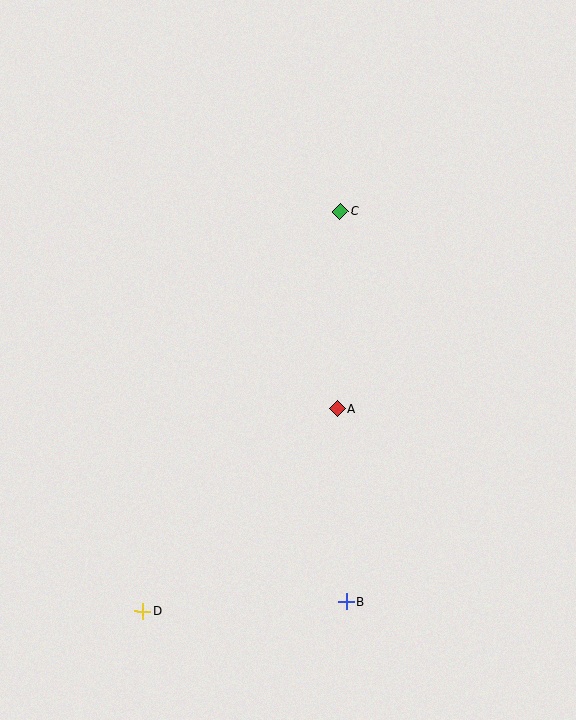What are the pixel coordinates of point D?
Point D is at (142, 611).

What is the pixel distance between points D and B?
The distance between D and B is 204 pixels.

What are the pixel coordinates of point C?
Point C is at (340, 211).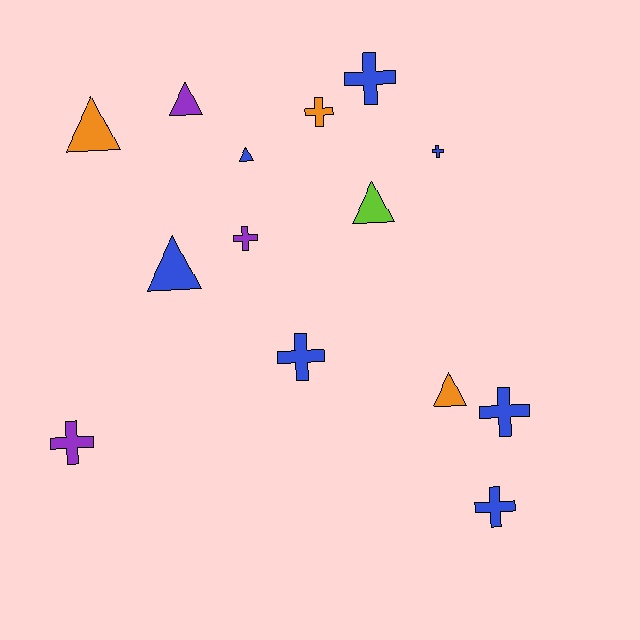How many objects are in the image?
There are 14 objects.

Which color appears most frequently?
Blue, with 7 objects.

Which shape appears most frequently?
Cross, with 8 objects.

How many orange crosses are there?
There is 1 orange cross.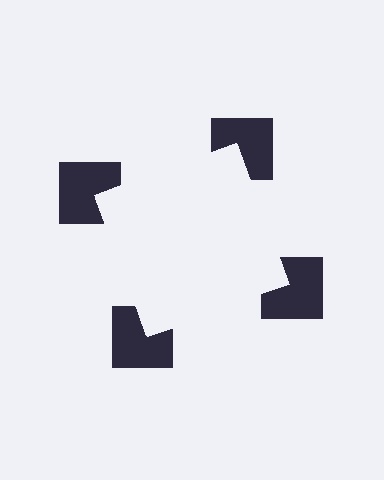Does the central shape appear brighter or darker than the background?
It typically appears slightly brighter than the background, even though no actual brightness change is drawn.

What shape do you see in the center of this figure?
An illusory square — its edges are inferred from the aligned wedge cuts in the notched squares, not physically drawn.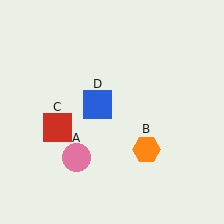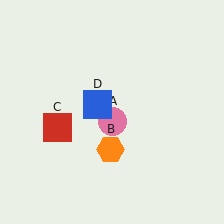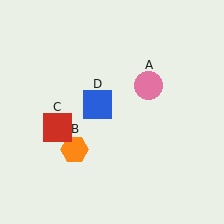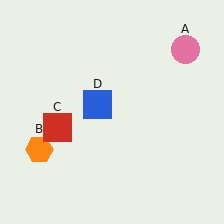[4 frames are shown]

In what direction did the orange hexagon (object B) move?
The orange hexagon (object B) moved left.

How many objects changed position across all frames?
2 objects changed position: pink circle (object A), orange hexagon (object B).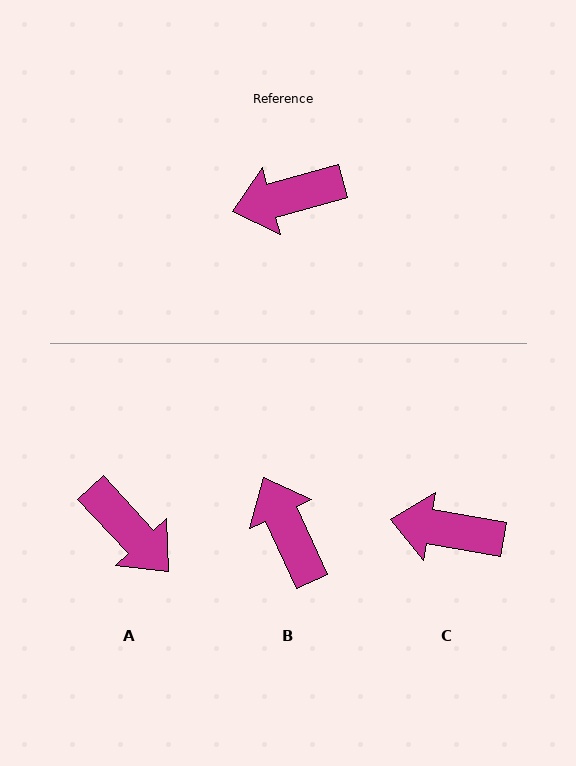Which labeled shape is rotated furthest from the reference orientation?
A, about 117 degrees away.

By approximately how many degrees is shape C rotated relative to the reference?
Approximately 25 degrees clockwise.